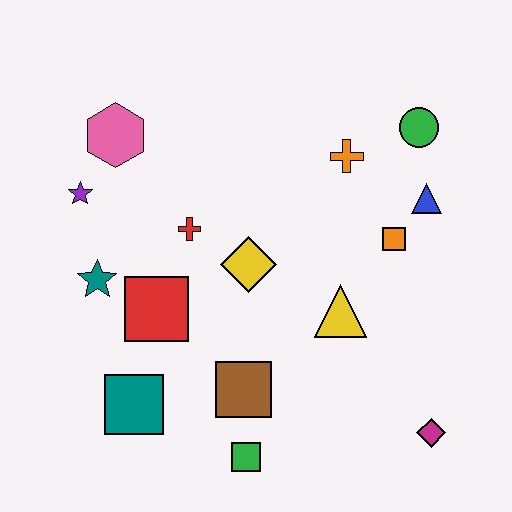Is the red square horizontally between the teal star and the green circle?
Yes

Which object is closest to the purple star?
The pink hexagon is closest to the purple star.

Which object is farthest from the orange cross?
The teal square is farthest from the orange cross.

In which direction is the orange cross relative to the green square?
The orange cross is above the green square.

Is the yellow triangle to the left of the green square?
No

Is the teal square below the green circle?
Yes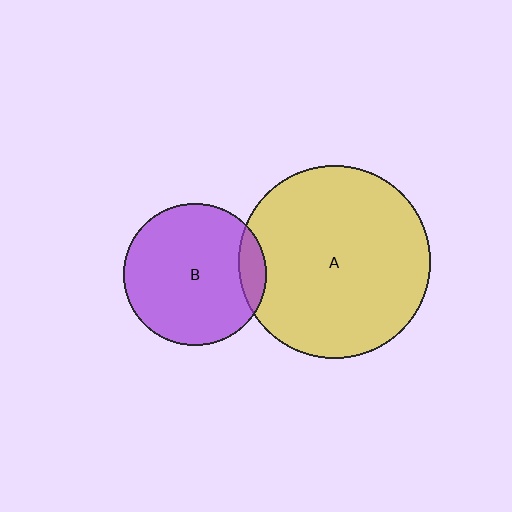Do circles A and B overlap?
Yes.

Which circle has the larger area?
Circle A (yellow).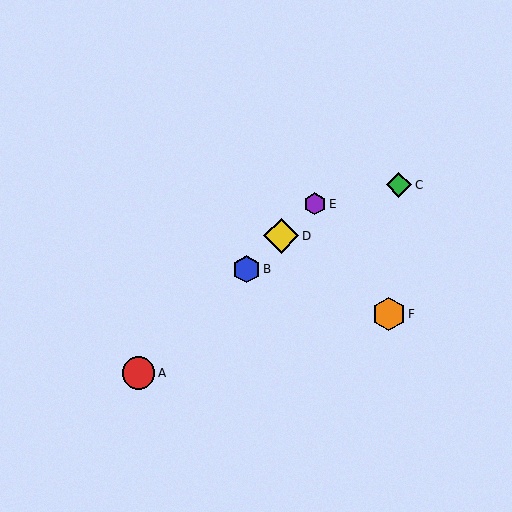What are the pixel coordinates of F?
Object F is at (389, 314).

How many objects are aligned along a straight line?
4 objects (A, B, D, E) are aligned along a straight line.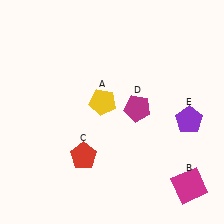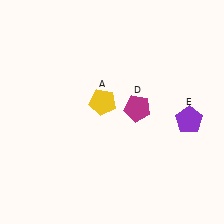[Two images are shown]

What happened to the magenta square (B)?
The magenta square (B) was removed in Image 2. It was in the bottom-right area of Image 1.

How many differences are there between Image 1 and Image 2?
There are 2 differences between the two images.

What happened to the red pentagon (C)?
The red pentagon (C) was removed in Image 2. It was in the bottom-left area of Image 1.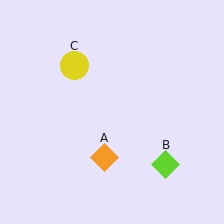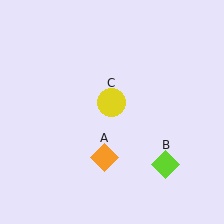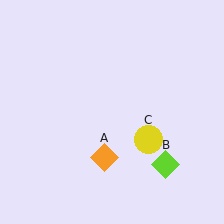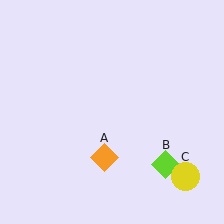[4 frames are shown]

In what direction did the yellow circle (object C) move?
The yellow circle (object C) moved down and to the right.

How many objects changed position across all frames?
1 object changed position: yellow circle (object C).